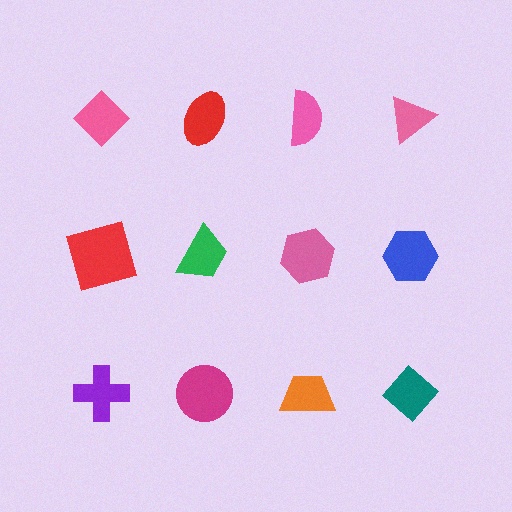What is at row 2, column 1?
A red square.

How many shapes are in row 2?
4 shapes.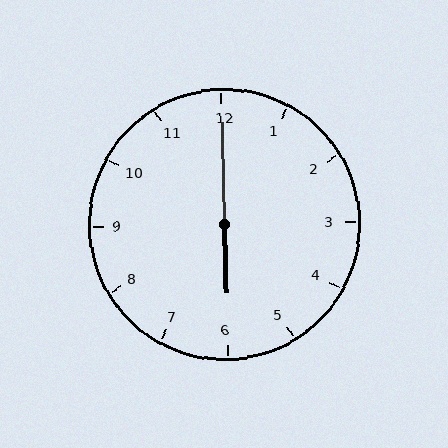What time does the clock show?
6:00.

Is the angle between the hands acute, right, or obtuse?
It is obtuse.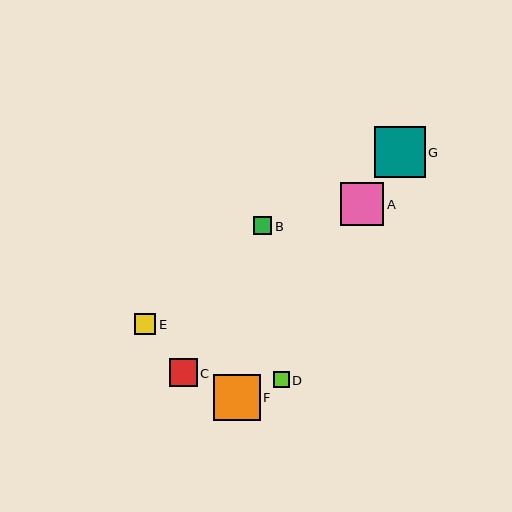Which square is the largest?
Square G is the largest with a size of approximately 51 pixels.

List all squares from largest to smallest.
From largest to smallest: G, F, A, C, E, B, D.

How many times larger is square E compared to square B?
Square E is approximately 1.1 times the size of square B.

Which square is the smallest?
Square D is the smallest with a size of approximately 16 pixels.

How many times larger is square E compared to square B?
Square E is approximately 1.1 times the size of square B.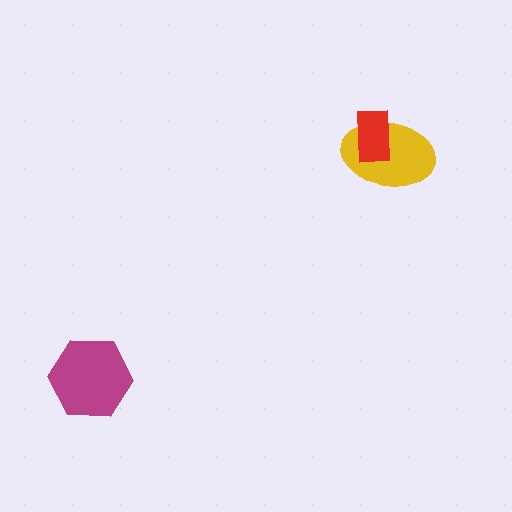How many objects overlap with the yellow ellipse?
1 object overlaps with the yellow ellipse.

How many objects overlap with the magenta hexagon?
0 objects overlap with the magenta hexagon.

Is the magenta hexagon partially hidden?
No, no other shape covers it.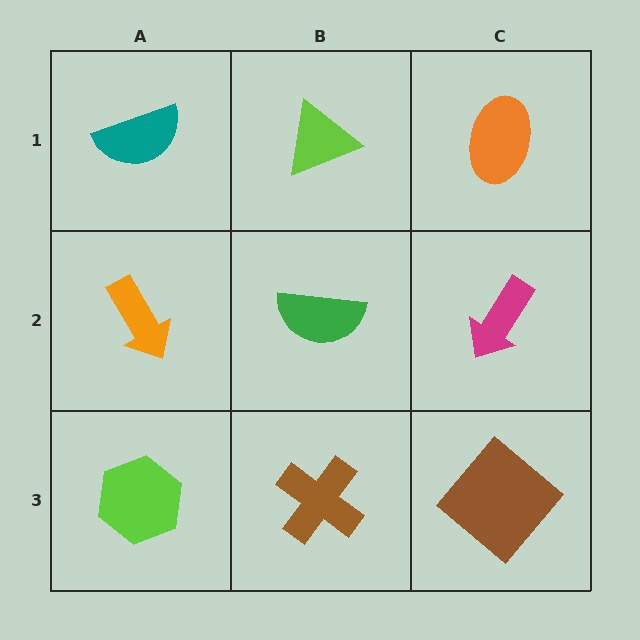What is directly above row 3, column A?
An orange arrow.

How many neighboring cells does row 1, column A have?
2.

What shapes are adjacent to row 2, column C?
An orange ellipse (row 1, column C), a brown diamond (row 3, column C), a green semicircle (row 2, column B).